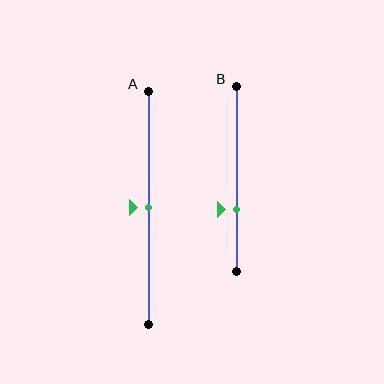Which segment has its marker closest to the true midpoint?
Segment A has its marker closest to the true midpoint.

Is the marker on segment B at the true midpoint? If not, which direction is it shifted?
No, the marker on segment B is shifted downward by about 17% of the segment length.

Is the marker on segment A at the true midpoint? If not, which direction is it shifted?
Yes, the marker on segment A is at the true midpoint.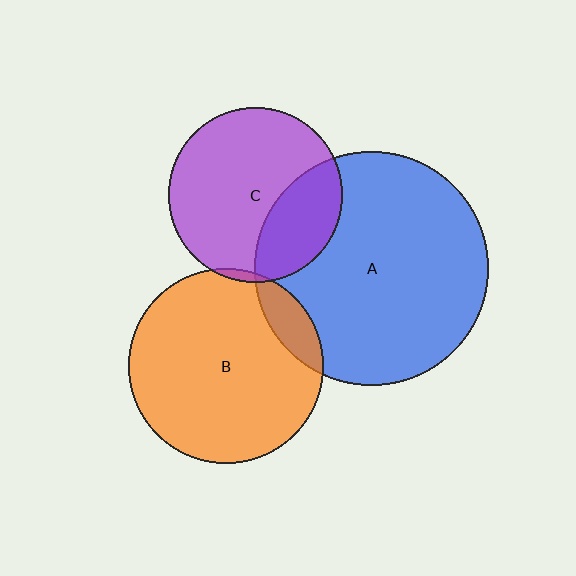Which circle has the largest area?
Circle A (blue).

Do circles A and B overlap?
Yes.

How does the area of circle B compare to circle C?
Approximately 1.2 times.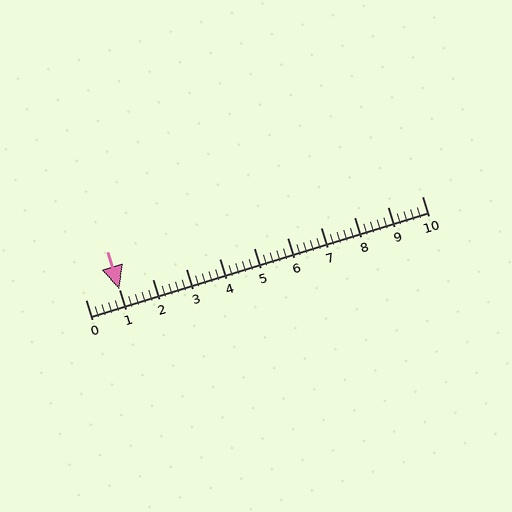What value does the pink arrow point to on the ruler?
The pink arrow points to approximately 1.0.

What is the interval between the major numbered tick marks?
The major tick marks are spaced 1 units apart.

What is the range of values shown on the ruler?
The ruler shows values from 0 to 10.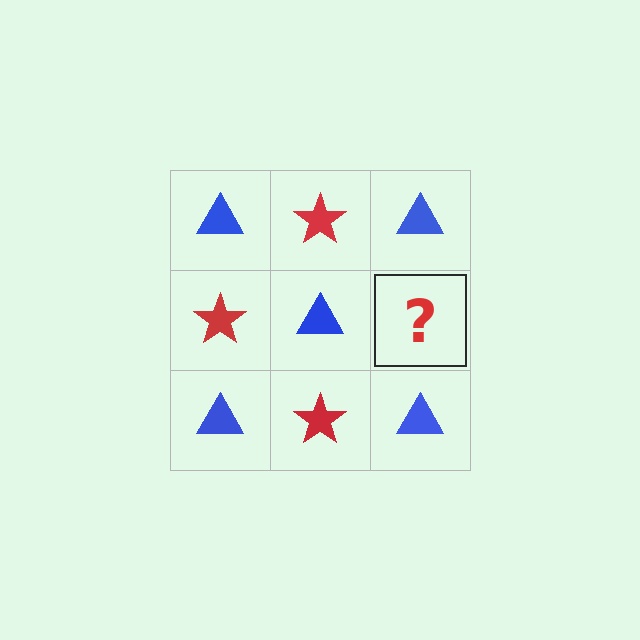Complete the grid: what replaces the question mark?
The question mark should be replaced with a red star.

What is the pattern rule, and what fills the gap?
The rule is that it alternates blue triangle and red star in a checkerboard pattern. The gap should be filled with a red star.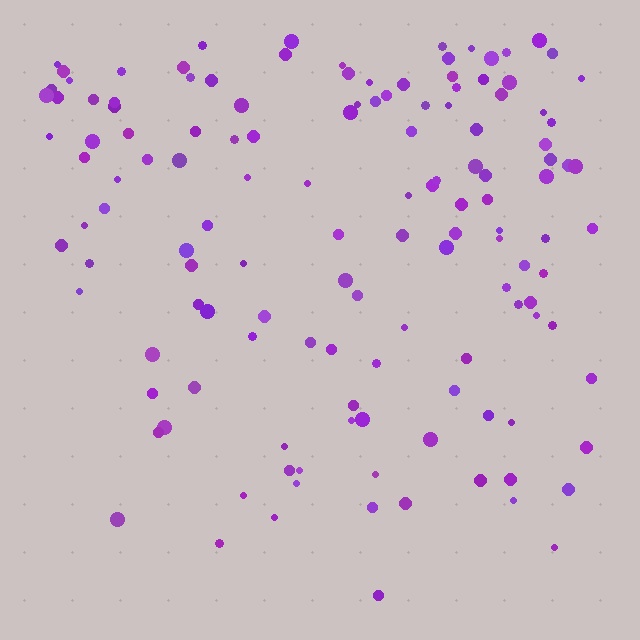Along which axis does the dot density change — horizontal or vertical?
Vertical.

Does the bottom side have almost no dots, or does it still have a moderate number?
Still a moderate number, just noticeably fewer than the top.